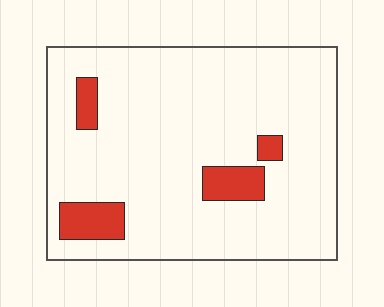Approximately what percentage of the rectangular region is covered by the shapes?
Approximately 10%.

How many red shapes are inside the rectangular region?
4.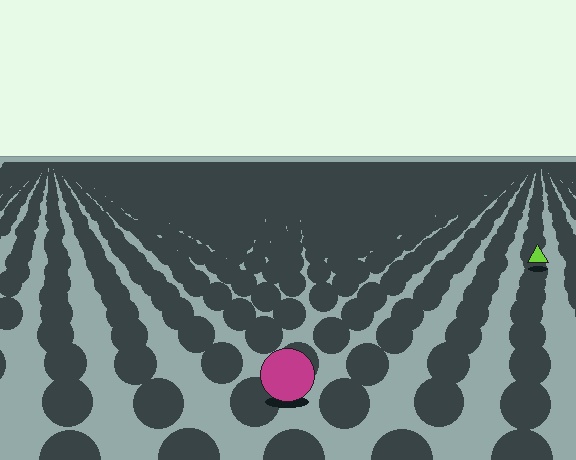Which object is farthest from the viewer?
The lime triangle is farthest from the viewer. It appears smaller and the ground texture around it is denser.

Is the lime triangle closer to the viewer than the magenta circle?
No. The magenta circle is closer — you can tell from the texture gradient: the ground texture is coarser near it.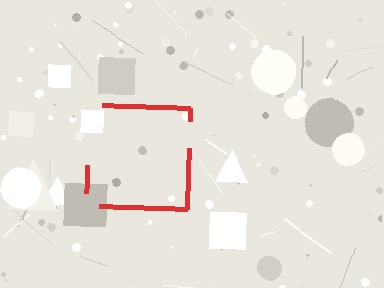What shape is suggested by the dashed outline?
The dashed outline suggests a square.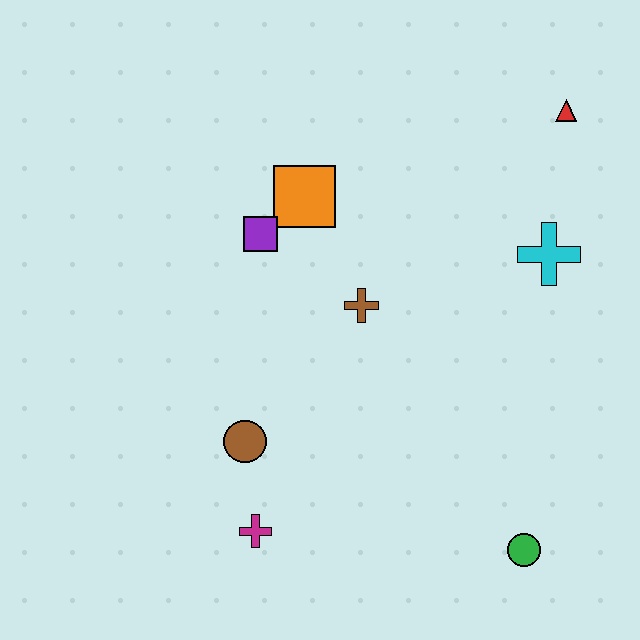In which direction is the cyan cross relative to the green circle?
The cyan cross is above the green circle.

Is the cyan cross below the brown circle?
No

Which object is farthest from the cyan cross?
The magenta cross is farthest from the cyan cross.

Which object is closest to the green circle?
The magenta cross is closest to the green circle.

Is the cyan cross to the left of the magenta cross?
No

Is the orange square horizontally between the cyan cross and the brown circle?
Yes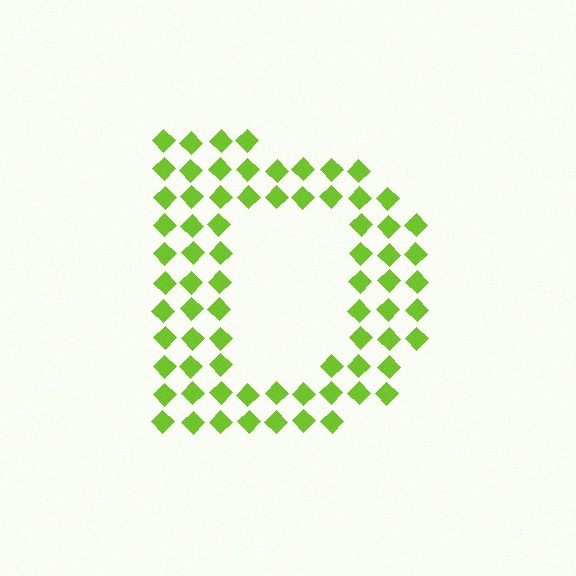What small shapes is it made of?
It is made of small diamonds.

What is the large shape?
The large shape is the letter D.